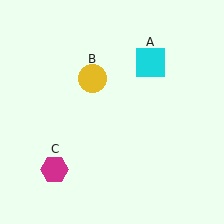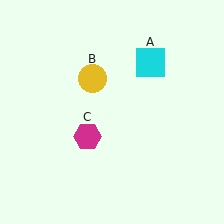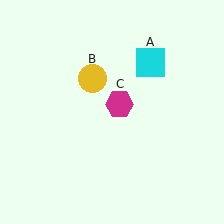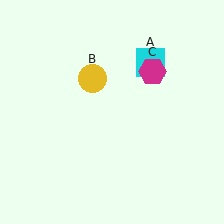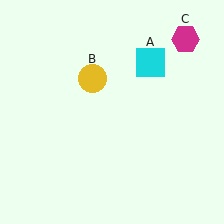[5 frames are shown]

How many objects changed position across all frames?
1 object changed position: magenta hexagon (object C).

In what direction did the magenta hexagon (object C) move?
The magenta hexagon (object C) moved up and to the right.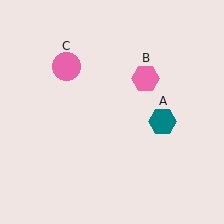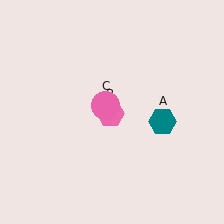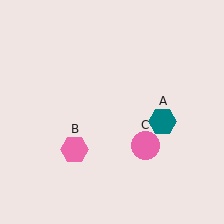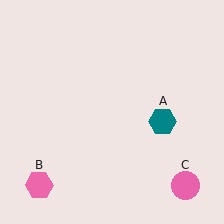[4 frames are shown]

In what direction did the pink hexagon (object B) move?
The pink hexagon (object B) moved down and to the left.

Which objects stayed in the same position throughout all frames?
Teal hexagon (object A) remained stationary.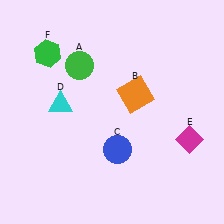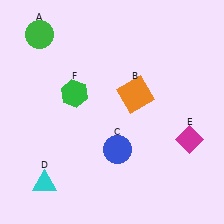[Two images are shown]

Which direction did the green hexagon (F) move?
The green hexagon (F) moved down.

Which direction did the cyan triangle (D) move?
The cyan triangle (D) moved down.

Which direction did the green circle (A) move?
The green circle (A) moved left.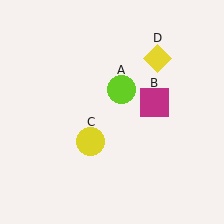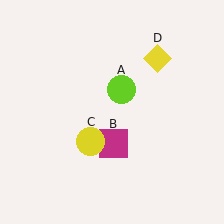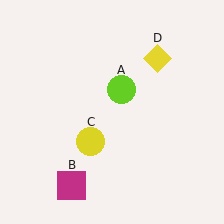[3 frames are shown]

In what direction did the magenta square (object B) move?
The magenta square (object B) moved down and to the left.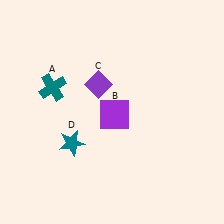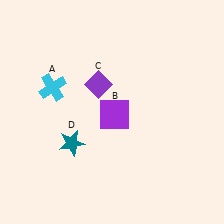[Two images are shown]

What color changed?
The cross (A) changed from teal in Image 1 to cyan in Image 2.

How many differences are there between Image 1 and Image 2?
There is 1 difference between the two images.